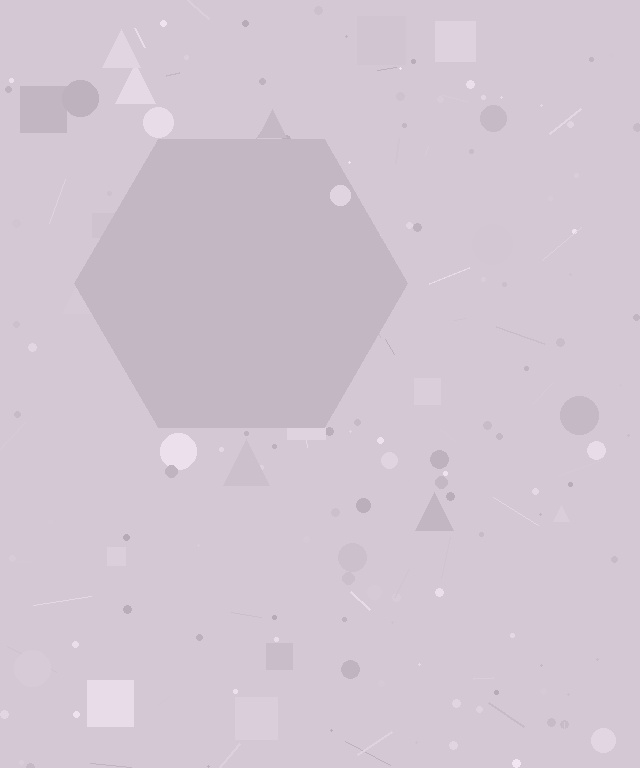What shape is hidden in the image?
A hexagon is hidden in the image.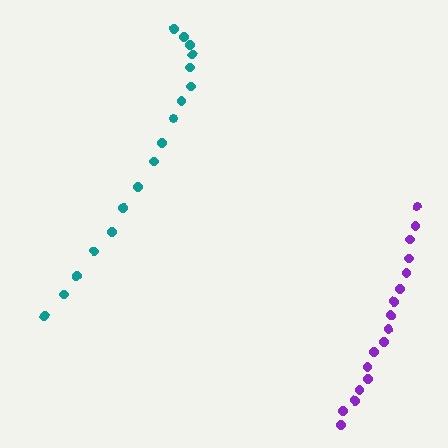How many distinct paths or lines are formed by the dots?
There are 2 distinct paths.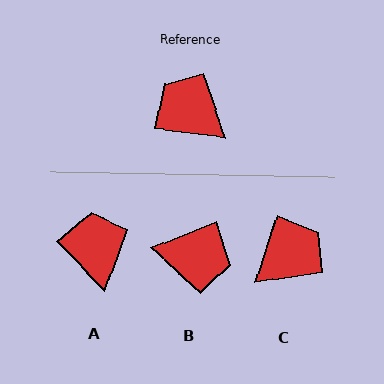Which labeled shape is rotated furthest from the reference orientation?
B, about 152 degrees away.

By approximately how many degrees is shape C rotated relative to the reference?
Approximately 101 degrees clockwise.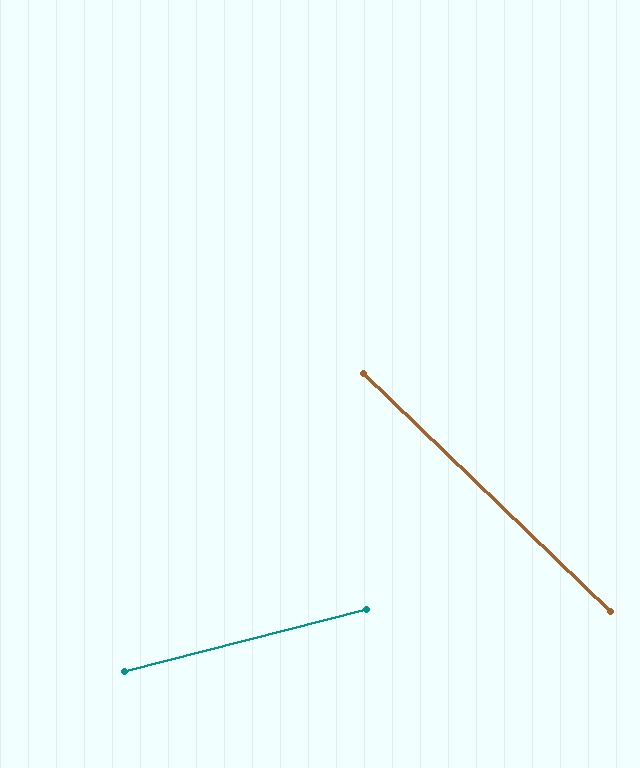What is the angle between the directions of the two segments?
Approximately 58 degrees.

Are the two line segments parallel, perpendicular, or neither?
Neither parallel nor perpendicular — they differ by about 58°.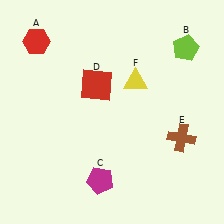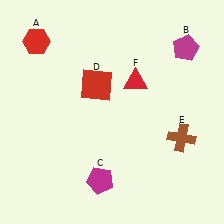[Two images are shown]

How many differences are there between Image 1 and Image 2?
There are 2 differences between the two images.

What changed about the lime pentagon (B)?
In Image 1, B is lime. In Image 2, it changed to magenta.